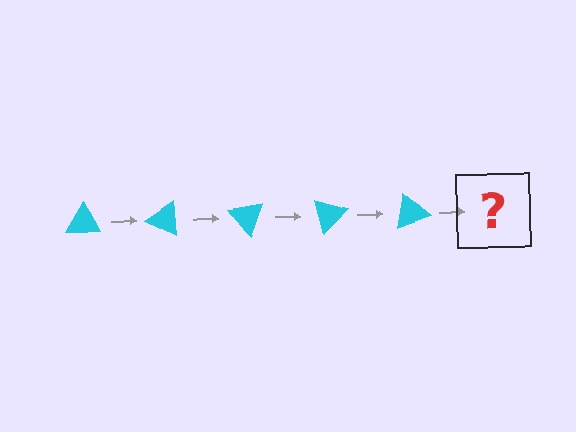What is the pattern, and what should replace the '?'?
The pattern is that the triangle rotates 25 degrees each step. The '?' should be a cyan triangle rotated 125 degrees.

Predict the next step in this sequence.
The next step is a cyan triangle rotated 125 degrees.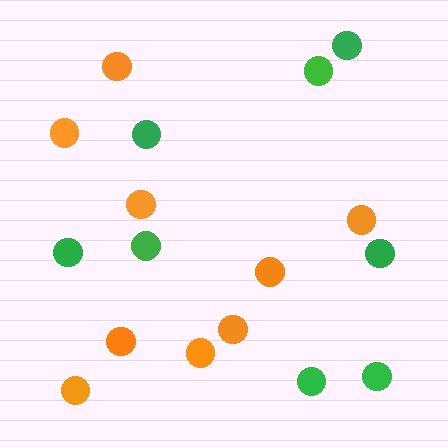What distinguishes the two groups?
There are 2 groups: one group of green circles (8) and one group of orange circles (9).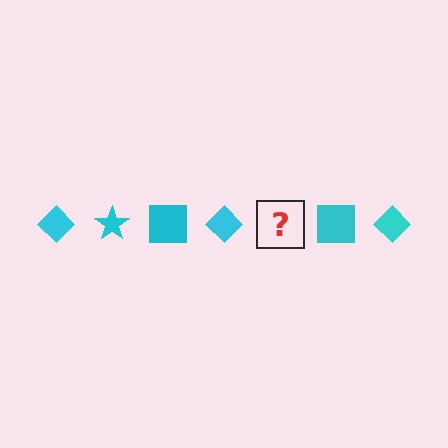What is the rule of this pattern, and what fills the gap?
The rule is that the pattern cycles through diamond, star, square shapes in cyan. The gap should be filled with a cyan star.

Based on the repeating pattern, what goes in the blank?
The blank should be a cyan star.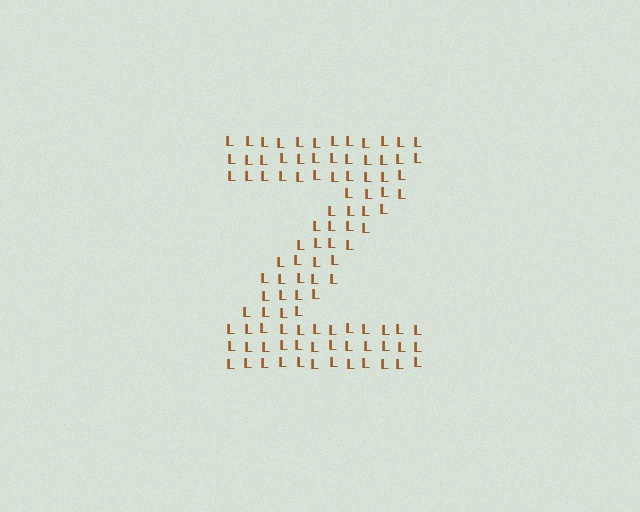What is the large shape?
The large shape is the letter Z.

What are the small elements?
The small elements are letter L's.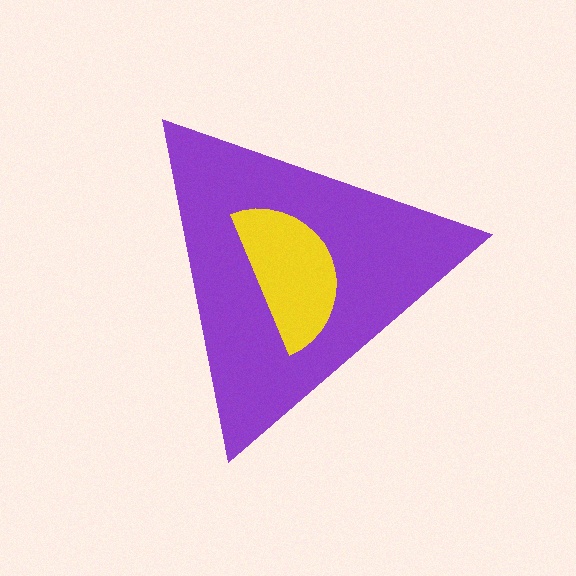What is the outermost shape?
The purple triangle.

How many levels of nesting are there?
2.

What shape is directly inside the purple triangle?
The yellow semicircle.